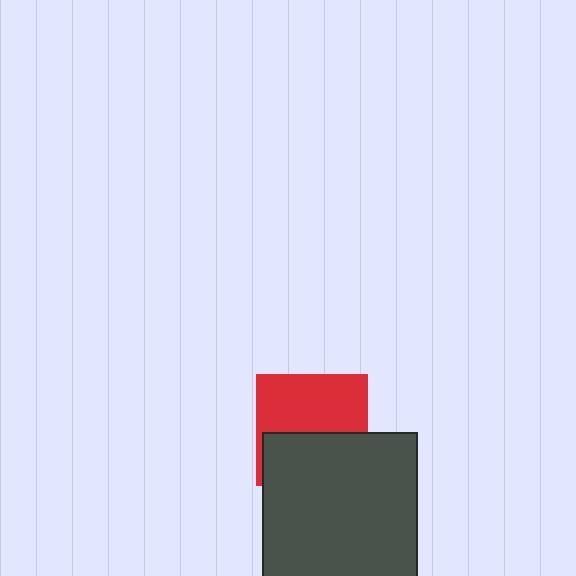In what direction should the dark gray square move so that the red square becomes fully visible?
The dark gray square should move down. That is the shortest direction to clear the overlap and leave the red square fully visible.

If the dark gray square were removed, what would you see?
You would see the complete red square.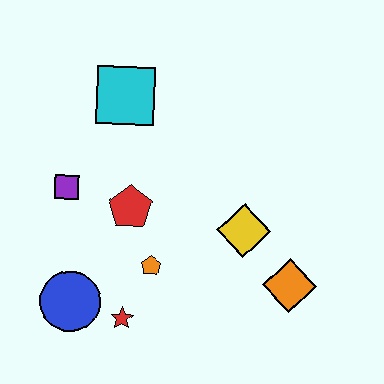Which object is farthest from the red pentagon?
The orange diamond is farthest from the red pentagon.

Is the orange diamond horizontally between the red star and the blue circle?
No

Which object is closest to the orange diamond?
The yellow diamond is closest to the orange diamond.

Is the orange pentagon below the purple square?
Yes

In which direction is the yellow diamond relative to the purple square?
The yellow diamond is to the right of the purple square.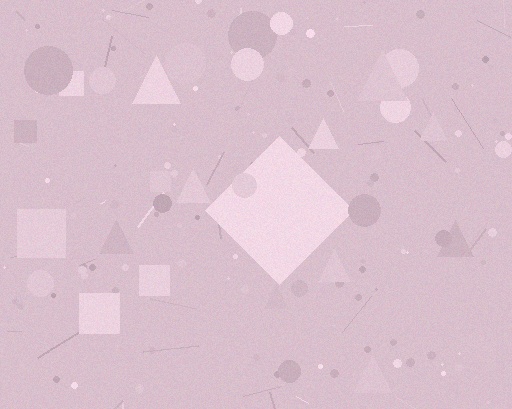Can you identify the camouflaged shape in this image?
The camouflaged shape is a diamond.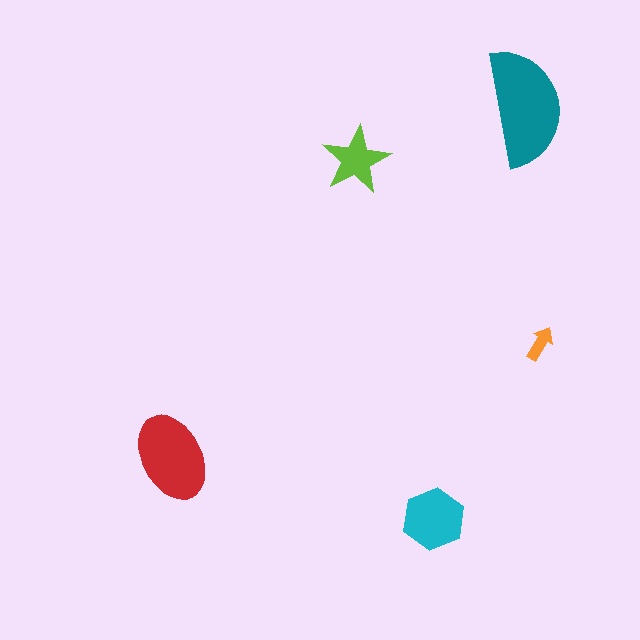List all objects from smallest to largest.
The orange arrow, the lime star, the cyan hexagon, the red ellipse, the teal semicircle.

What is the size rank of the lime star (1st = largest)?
4th.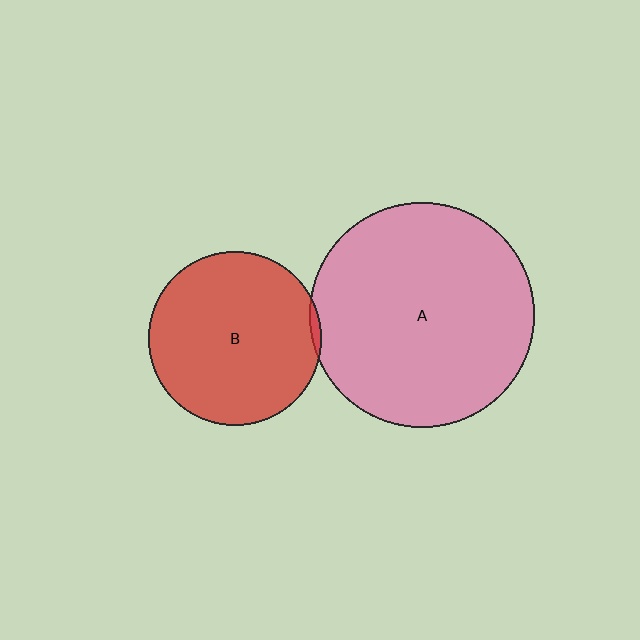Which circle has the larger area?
Circle A (pink).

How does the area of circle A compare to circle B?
Approximately 1.7 times.